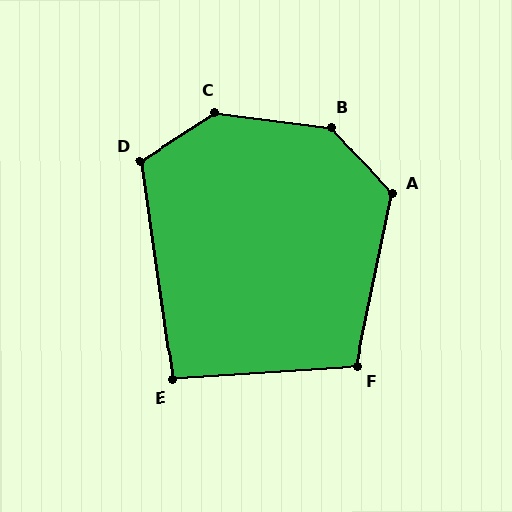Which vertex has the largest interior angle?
C, at approximately 140 degrees.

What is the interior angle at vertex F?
Approximately 106 degrees (obtuse).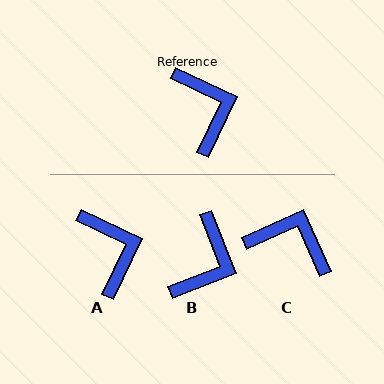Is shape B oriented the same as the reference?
No, it is off by about 43 degrees.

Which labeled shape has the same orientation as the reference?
A.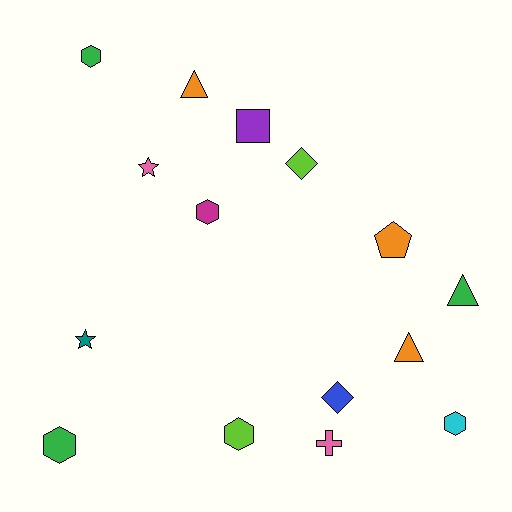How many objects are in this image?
There are 15 objects.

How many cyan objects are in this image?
There is 1 cyan object.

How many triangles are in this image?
There are 3 triangles.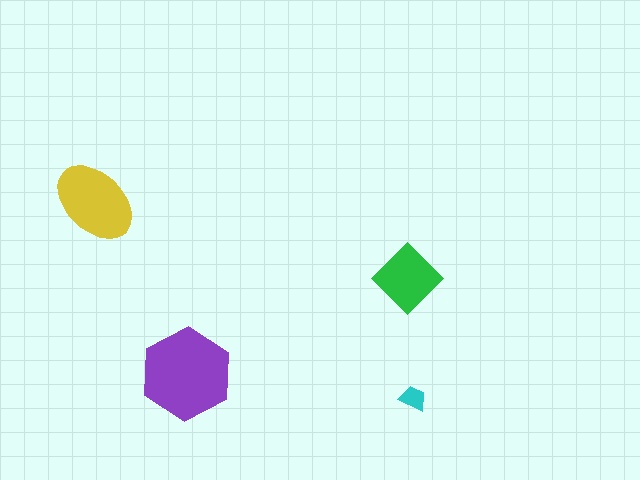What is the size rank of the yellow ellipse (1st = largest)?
2nd.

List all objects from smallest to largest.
The cyan trapezoid, the green diamond, the yellow ellipse, the purple hexagon.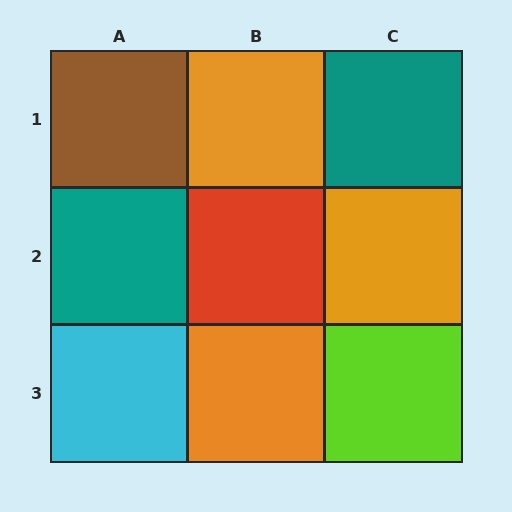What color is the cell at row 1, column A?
Brown.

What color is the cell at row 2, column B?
Red.